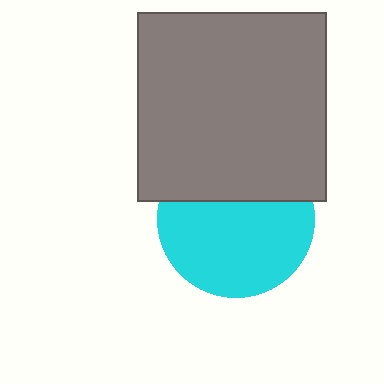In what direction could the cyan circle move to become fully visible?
The cyan circle could move down. That would shift it out from behind the gray square entirely.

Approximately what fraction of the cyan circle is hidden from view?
Roughly 36% of the cyan circle is hidden behind the gray square.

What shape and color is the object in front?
The object in front is a gray square.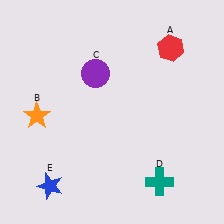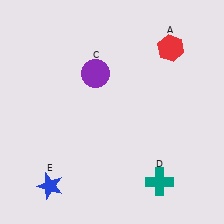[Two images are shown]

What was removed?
The orange star (B) was removed in Image 2.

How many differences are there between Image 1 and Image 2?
There is 1 difference between the two images.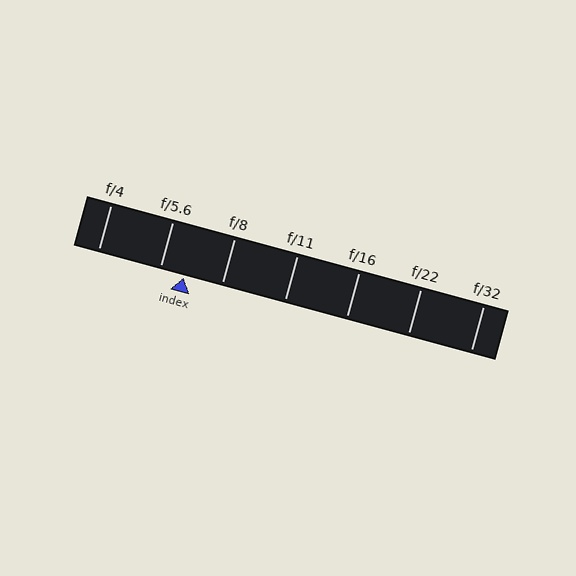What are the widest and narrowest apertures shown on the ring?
The widest aperture shown is f/4 and the narrowest is f/32.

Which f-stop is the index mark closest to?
The index mark is closest to f/5.6.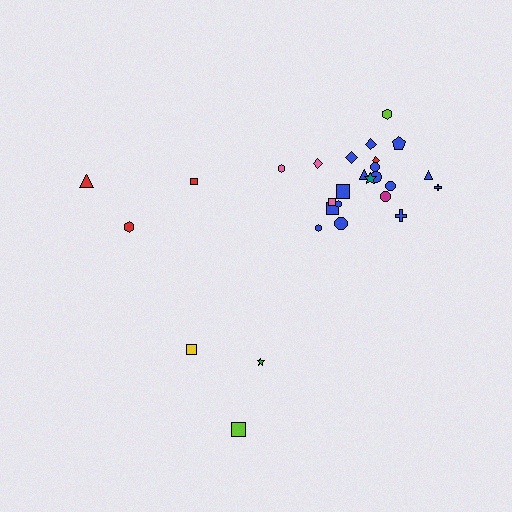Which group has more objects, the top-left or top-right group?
The top-right group.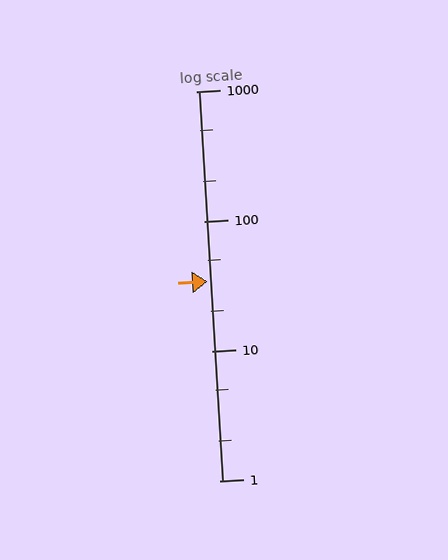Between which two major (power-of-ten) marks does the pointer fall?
The pointer is between 10 and 100.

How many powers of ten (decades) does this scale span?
The scale spans 3 decades, from 1 to 1000.